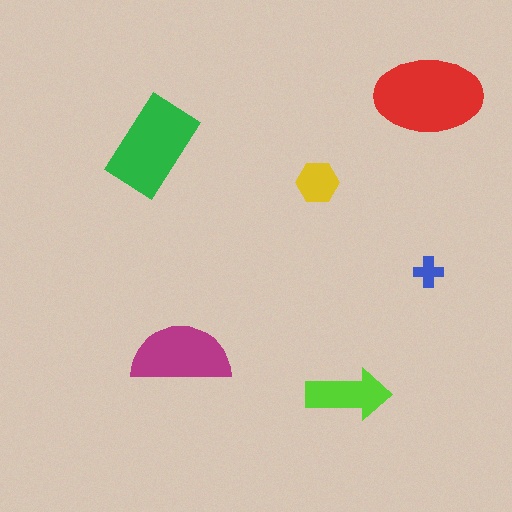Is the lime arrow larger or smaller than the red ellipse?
Smaller.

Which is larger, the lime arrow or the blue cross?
The lime arrow.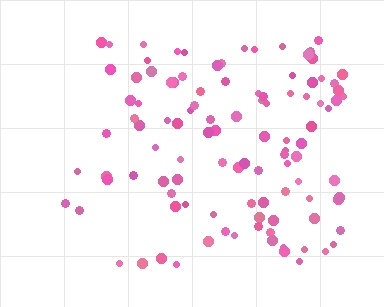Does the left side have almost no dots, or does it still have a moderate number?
Still a moderate number, just noticeably fewer than the right.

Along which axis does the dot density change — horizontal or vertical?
Horizontal.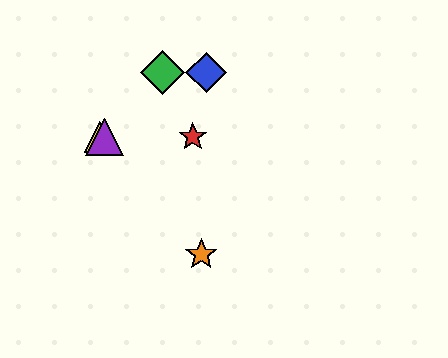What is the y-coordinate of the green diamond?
The green diamond is at y≈72.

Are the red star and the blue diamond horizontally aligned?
No, the red star is at y≈137 and the blue diamond is at y≈73.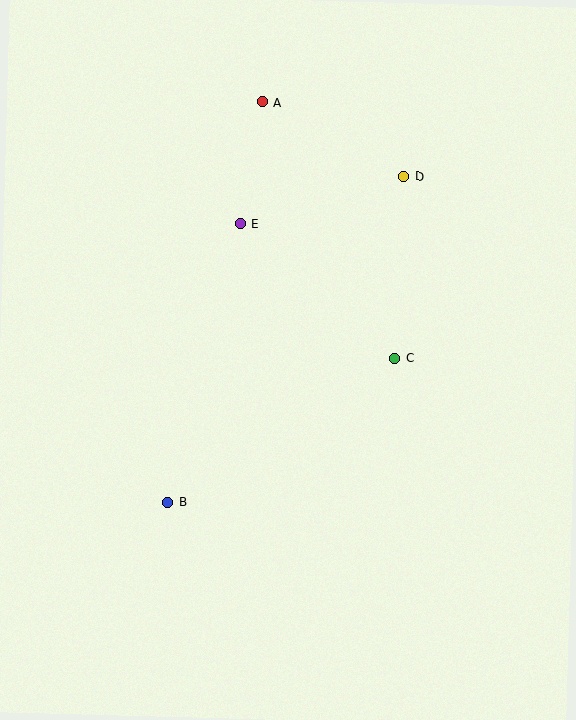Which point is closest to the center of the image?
Point C at (395, 358) is closest to the center.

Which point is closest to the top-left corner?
Point A is closest to the top-left corner.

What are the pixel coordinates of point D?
Point D is at (404, 176).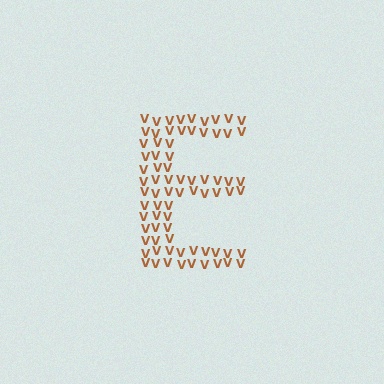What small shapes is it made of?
It is made of small letter V's.